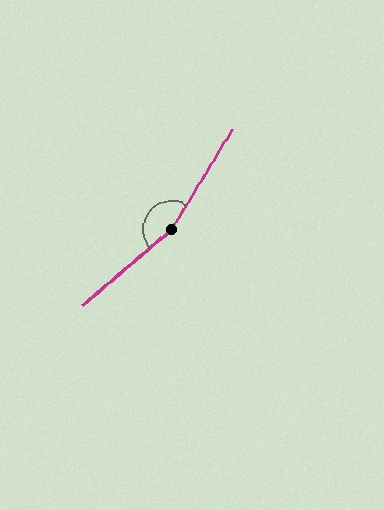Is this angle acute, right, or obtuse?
It is obtuse.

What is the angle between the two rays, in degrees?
Approximately 162 degrees.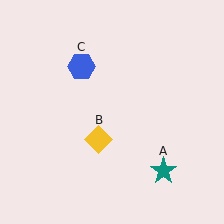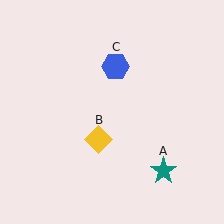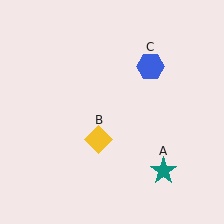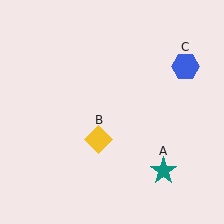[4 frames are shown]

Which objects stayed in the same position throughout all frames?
Teal star (object A) and yellow diamond (object B) remained stationary.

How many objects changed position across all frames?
1 object changed position: blue hexagon (object C).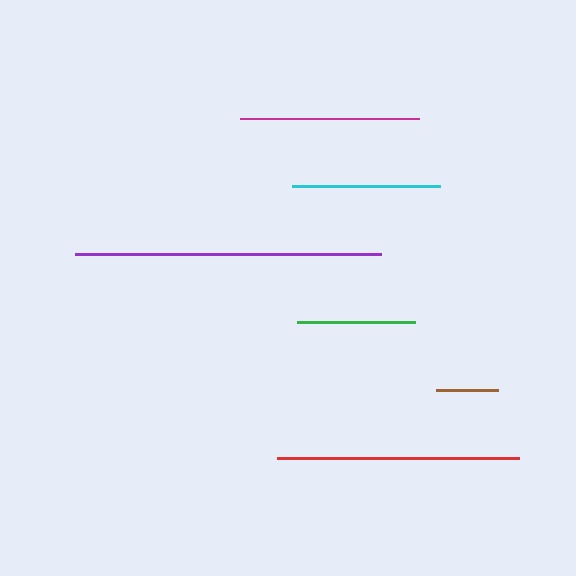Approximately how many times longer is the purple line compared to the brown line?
The purple line is approximately 4.9 times the length of the brown line.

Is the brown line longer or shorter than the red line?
The red line is longer than the brown line.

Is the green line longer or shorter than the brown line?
The green line is longer than the brown line.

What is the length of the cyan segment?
The cyan segment is approximately 148 pixels long.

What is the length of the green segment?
The green segment is approximately 118 pixels long.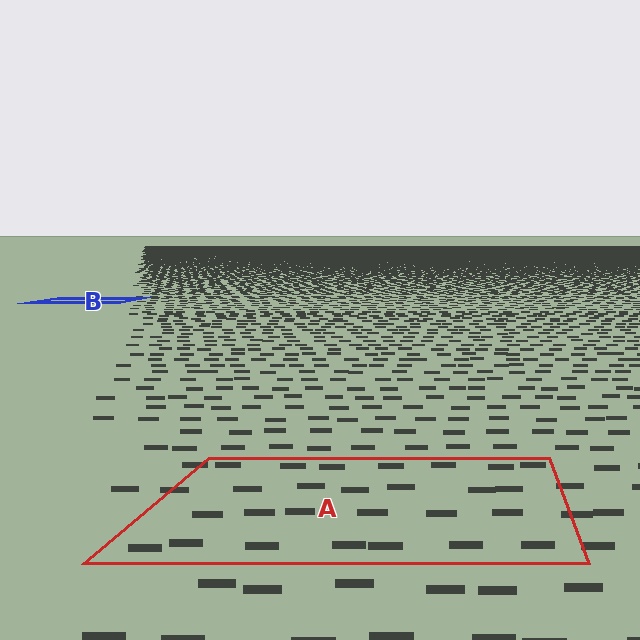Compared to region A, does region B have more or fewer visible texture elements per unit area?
Region B has more texture elements per unit area — they are packed more densely because it is farther away.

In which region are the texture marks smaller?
The texture marks are smaller in region B, because it is farther away.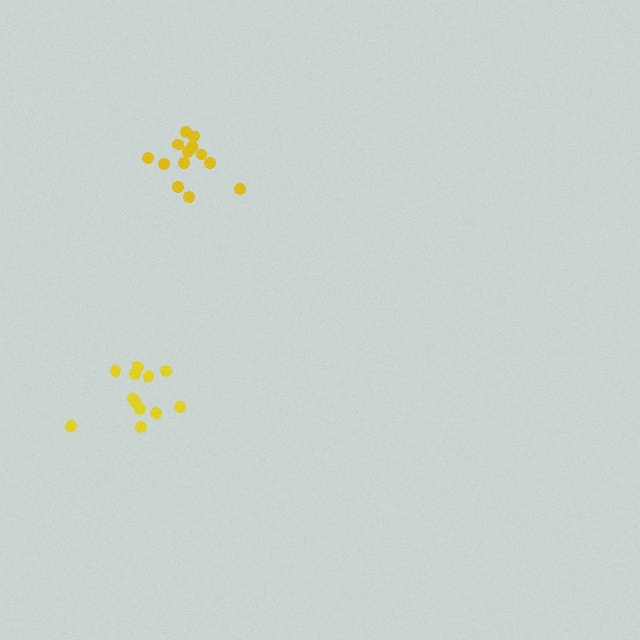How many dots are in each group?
Group 1: 13 dots, Group 2: 12 dots (25 total).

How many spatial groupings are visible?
There are 2 spatial groupings.